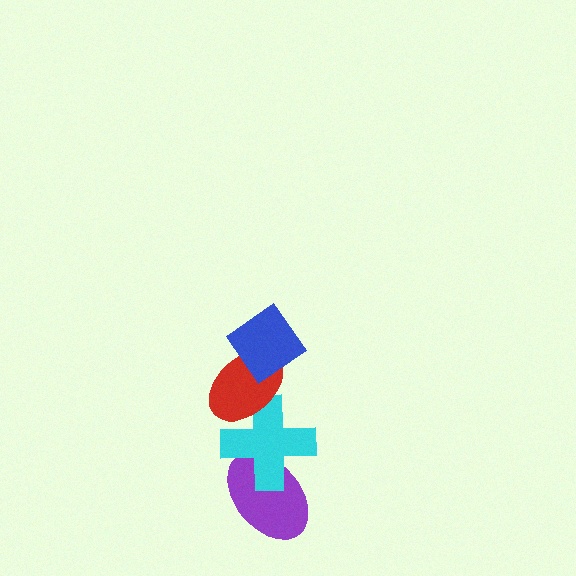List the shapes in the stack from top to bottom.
From top to bottom: the blue diamond, the red ellipse, the cyan cross, the purple ellipse.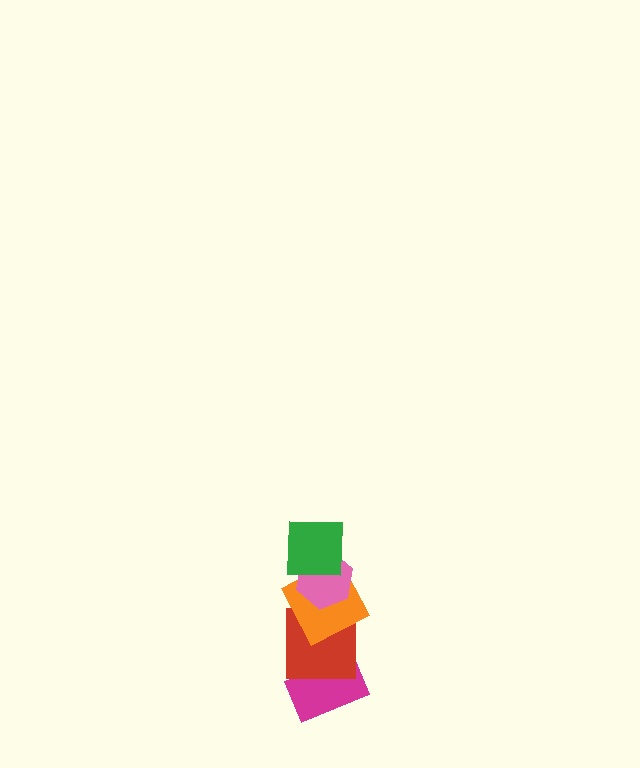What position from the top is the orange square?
The orange square is 3rd from the top.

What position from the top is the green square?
The green square is 1st from the top.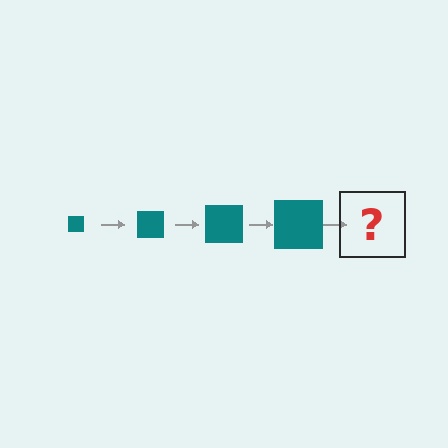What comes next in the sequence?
The next element should be a teal square, larger than the previous one.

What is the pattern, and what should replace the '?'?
The pattern is that the square gets progressively larger each step. The '?' should be a teal square, larger than the previous one.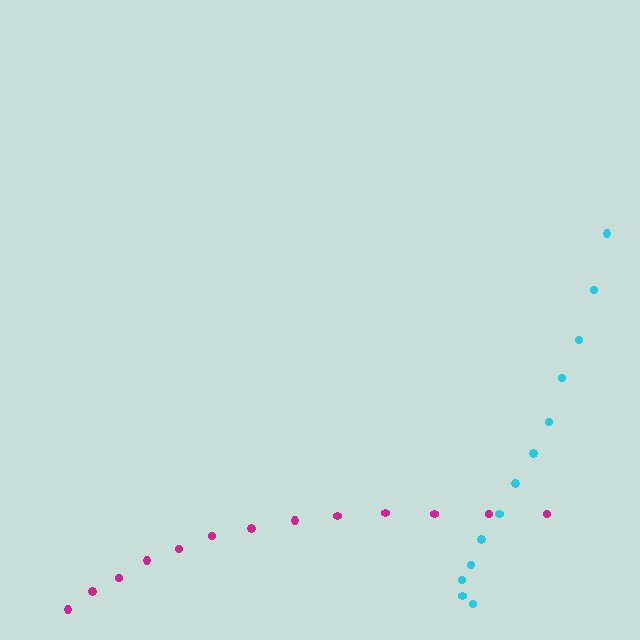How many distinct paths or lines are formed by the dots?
There are 2 distinct paths.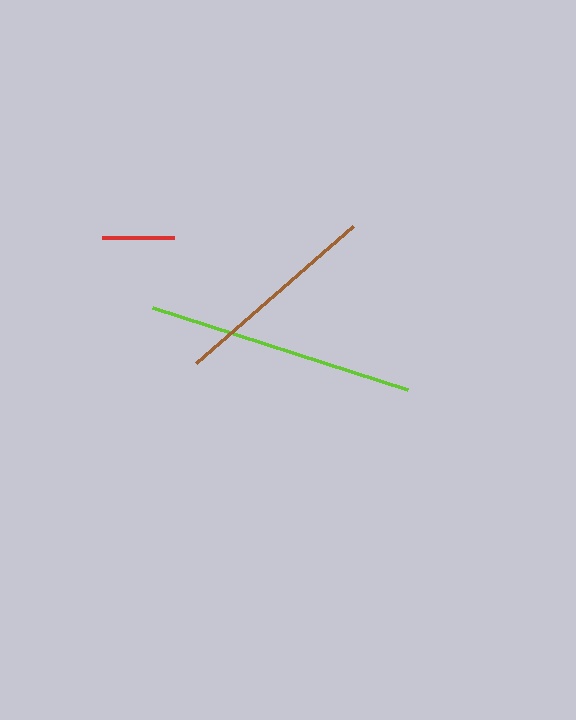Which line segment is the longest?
The lime line is the longest at approximately 268 pixels.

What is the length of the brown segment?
The brown segment is approximately 208 pixels long.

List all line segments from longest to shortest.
From longest to shortest: lime, brown, red.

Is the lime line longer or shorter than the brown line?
The lime line is longer than the brown line.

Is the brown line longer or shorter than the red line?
The brown line is longer than the red line.